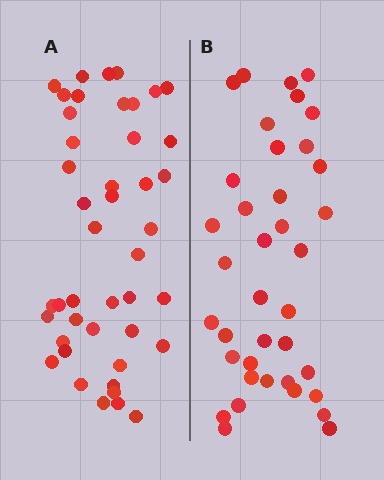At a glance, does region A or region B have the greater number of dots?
Region A (the left region) has more dots.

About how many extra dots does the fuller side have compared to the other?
Region A has about 6 more dots than region B.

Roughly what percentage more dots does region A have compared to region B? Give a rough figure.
About 15% more.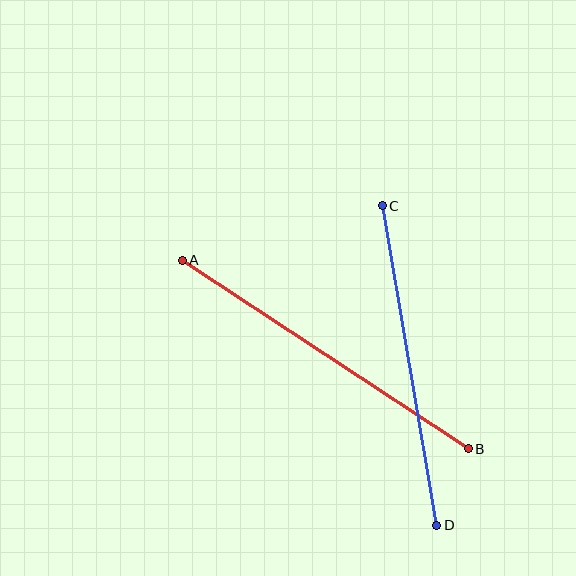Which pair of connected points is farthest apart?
Points A and B are farthest apart.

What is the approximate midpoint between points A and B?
The midpoint is at approximately (325, 355) pixels.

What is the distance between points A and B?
The distance is approximately 342 pixels.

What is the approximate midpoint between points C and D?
The midpoint is at approximately (410, 365) pixels.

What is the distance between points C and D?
The distance is approximately 324 pixels.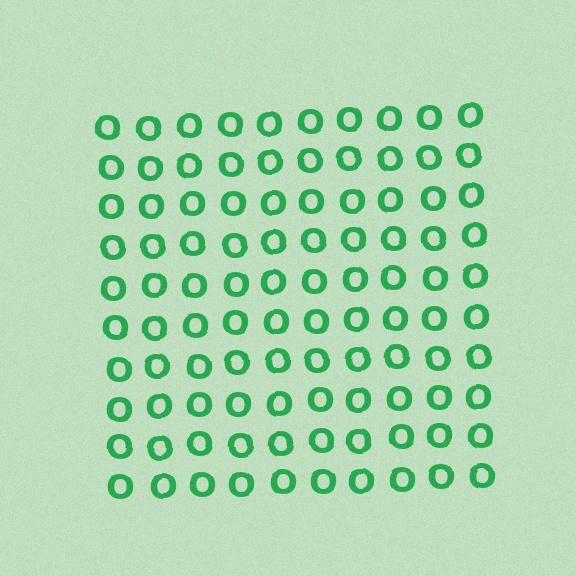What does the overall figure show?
The overall figure shows a square.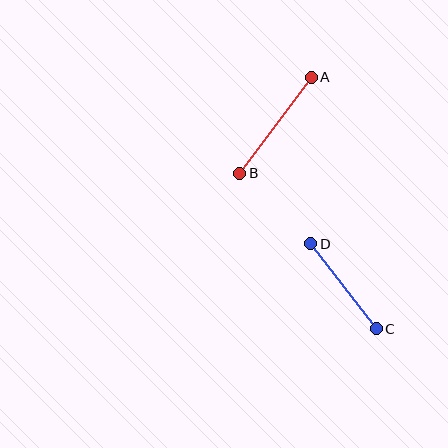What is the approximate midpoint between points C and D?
The midpoint is at approximately (344, 286) pixels.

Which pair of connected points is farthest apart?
Points A and B are farthest apart.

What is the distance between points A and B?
The distance is approximately 120 pixels.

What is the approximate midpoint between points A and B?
The midpoint is at approximately (275, 125) pixels.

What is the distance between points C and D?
The distance is approximately 107 pixels.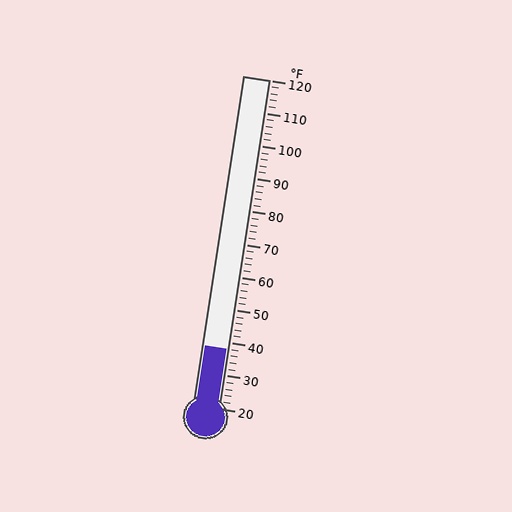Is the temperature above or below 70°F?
The temperature is below 70°F.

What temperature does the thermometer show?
The thermometer shows approximately 38°F.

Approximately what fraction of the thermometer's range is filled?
The thermometer is filled to approximately 20% of its range.